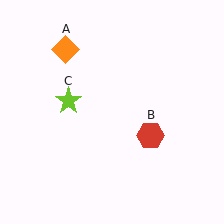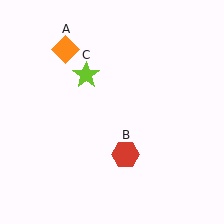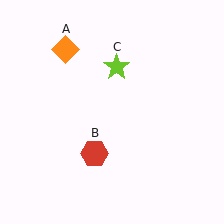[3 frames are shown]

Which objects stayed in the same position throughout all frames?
Orange diamond (object A) remained stationary.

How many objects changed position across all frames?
2 objects changed position: red hexagon (object B), lime star (object C).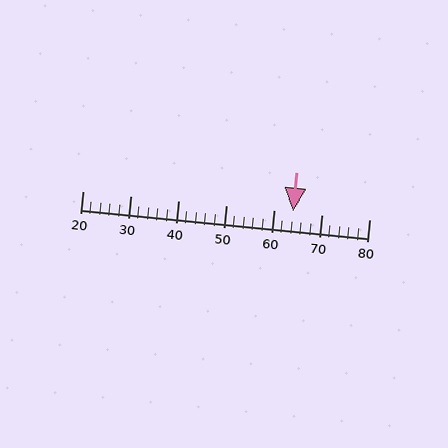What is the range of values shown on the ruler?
The ruler shows values from 20 to 80.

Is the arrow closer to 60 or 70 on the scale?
The arrow is closer to 60.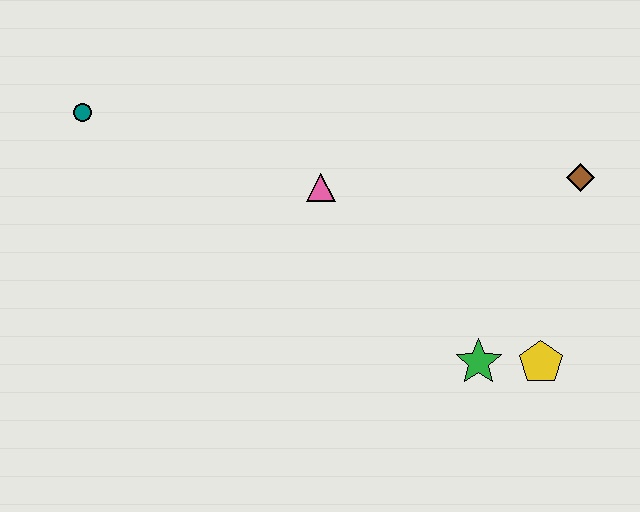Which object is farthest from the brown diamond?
The teal circle is farthest from the brown diamond.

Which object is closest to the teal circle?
The pink triangle is closest to the teal circle.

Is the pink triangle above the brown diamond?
No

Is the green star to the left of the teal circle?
No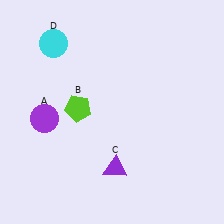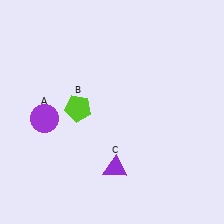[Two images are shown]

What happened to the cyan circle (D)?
The cyan circle (D) was removed in Image 2. It was in the top-left area of Image 1.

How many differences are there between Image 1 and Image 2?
There is 1 difference between the two images.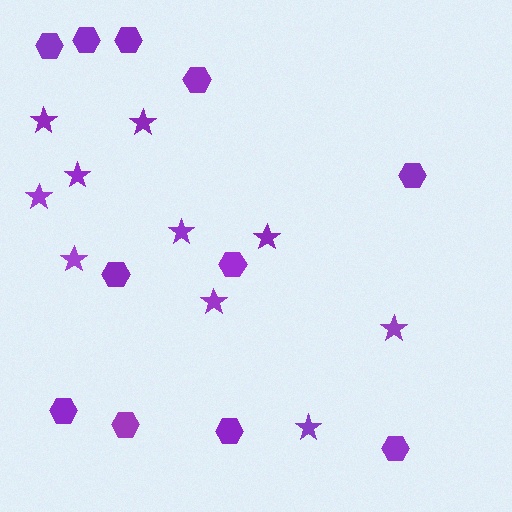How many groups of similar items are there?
There are 2 groups: one group of stars (10) and one group of hexagons (11).